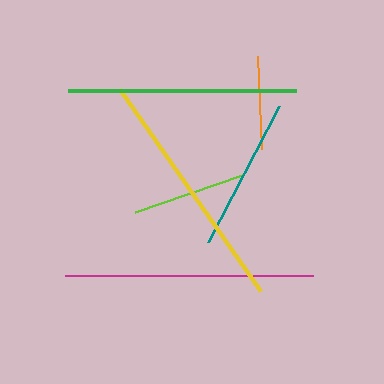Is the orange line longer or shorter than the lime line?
The lime line is longer than the orange line.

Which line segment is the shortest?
The orange line is the shortest at approximately 94 pixels.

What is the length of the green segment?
The green segment is approximately 228 pixels long.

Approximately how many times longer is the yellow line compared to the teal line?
The yellow line is approximately 1.6 times the length of the teal line.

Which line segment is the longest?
The magenta line is the longest at approximately 248 pixels.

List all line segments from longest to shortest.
From longest to shortest: magenta, yellow, green, teal, lime, orange.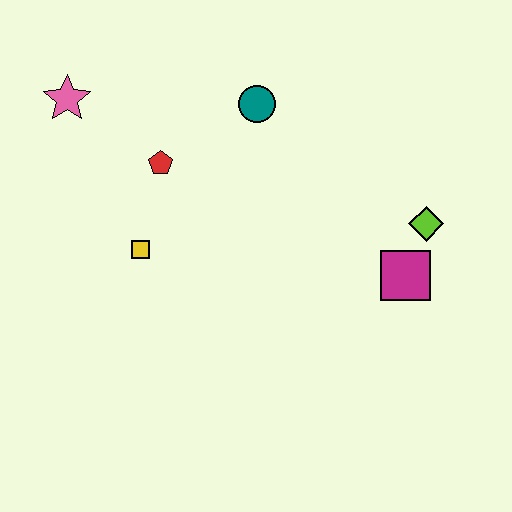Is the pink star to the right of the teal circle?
No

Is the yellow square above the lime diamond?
No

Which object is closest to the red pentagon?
The yellow square is closest to the red pentagon.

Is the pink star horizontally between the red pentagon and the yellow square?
No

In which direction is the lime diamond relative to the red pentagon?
The lime diamond is to the right of the red pentagon.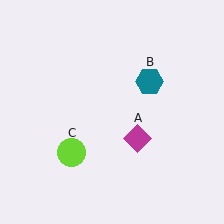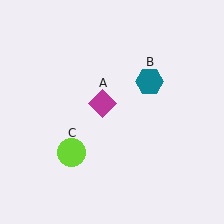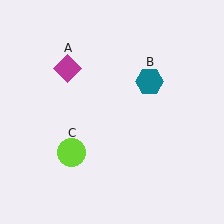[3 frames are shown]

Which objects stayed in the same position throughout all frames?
Teal hexagon (object B) and lime circle (object C) remained stationary.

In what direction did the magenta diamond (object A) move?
The magenta diamond (object A) moved up and to the left.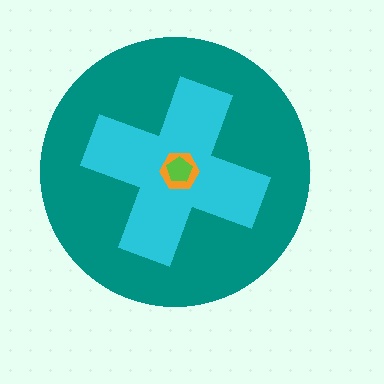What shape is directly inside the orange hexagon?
The lime pentagon.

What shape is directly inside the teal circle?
The cyan cross.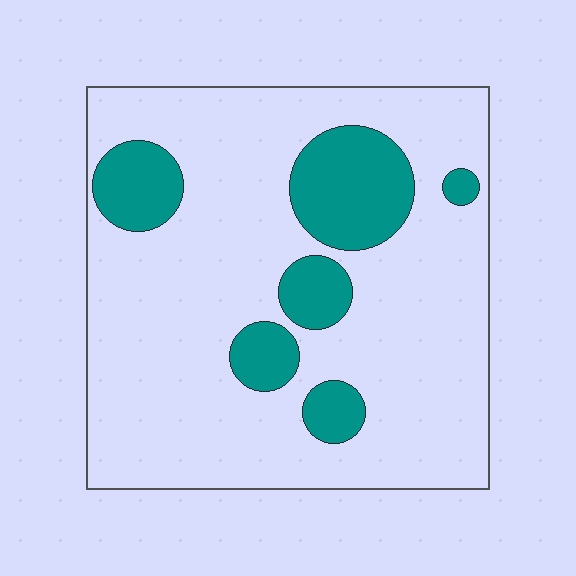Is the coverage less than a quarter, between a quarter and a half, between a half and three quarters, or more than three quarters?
Less than a quarter.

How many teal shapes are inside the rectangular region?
6.